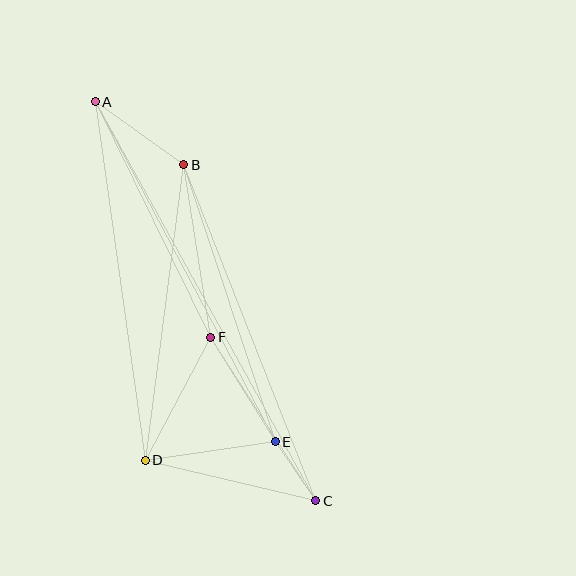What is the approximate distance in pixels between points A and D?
The distance between A and D is approximately 362 pixels.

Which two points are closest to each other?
Points C and E are closest to each other.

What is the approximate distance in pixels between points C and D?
The distance between C and D is approximately 175 pixels.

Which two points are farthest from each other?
Points A and C are farthest from each other.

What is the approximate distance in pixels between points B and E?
The distance between B and E is approximately 292 pixels.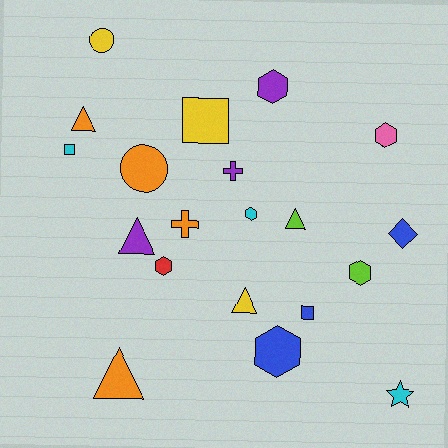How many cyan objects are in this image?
There are 3 cyan objects.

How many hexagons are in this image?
There are 6 hexagons.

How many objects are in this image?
There are 20 objects.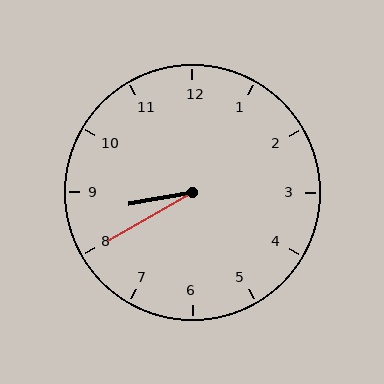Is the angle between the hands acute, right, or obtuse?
It is acute.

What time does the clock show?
8:40.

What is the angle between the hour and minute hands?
Approximately 20 degrees.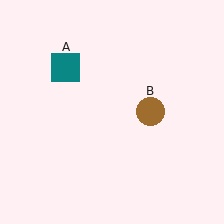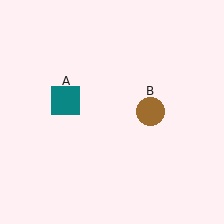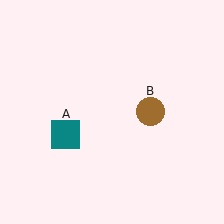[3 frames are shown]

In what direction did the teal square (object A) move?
The teal square (object A) moved down.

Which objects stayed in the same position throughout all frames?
Brown circle (object B) remained stationary.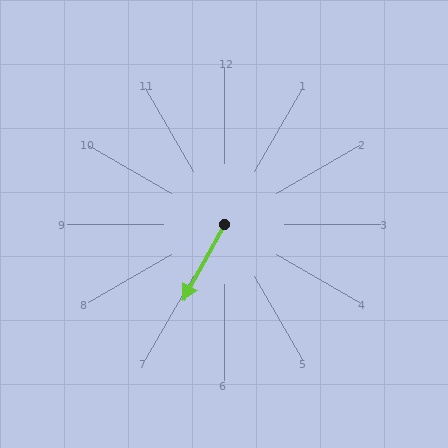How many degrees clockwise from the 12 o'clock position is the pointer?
Approximately 208 degrees.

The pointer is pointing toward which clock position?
Roughly 7 o'clock.